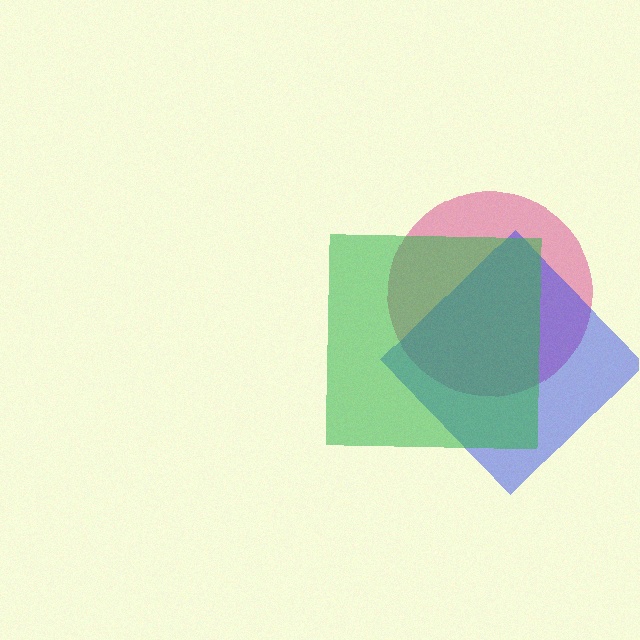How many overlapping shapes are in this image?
There are 3 overlapping shapes in the image.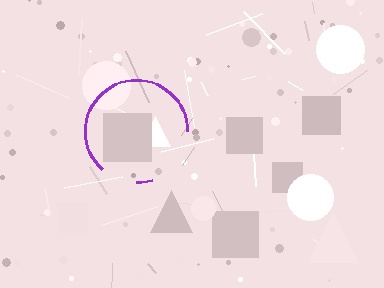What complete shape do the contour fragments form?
The contour fragments form a circle.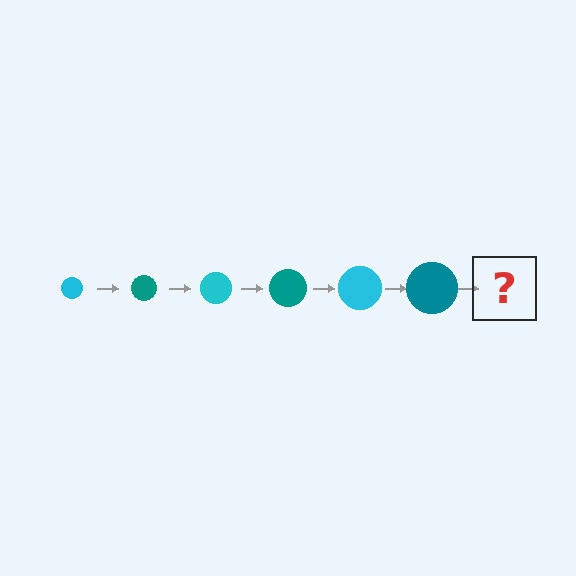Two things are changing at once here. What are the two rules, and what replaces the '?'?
The two rules are that the circle grows larger each step and the color cycles through cyan and teal. The '?' should be a cyan circle, larger than the previous one.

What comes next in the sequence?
The next element should be a cyan circle, larger than the previous one.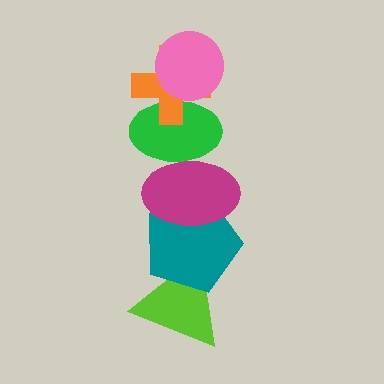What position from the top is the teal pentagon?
The teal pentagon is 5th from the top.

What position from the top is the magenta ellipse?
The magenta ellipse is 4th from the top.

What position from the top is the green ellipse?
The green ellipse is 3rd from the top.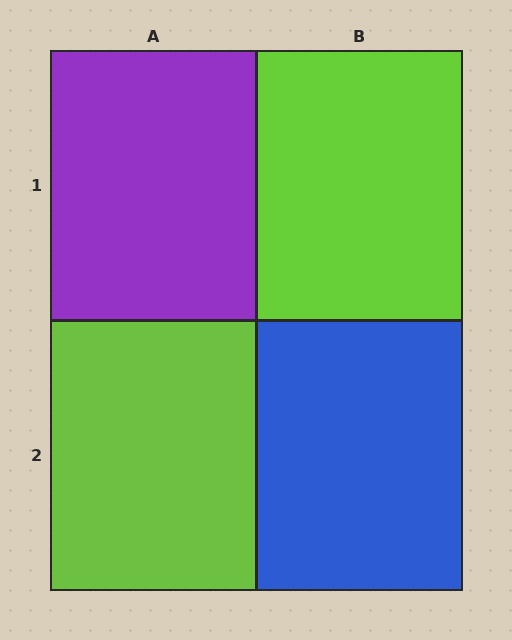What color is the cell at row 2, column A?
Lime.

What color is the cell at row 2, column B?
Blue.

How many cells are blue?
1 cell is blue.